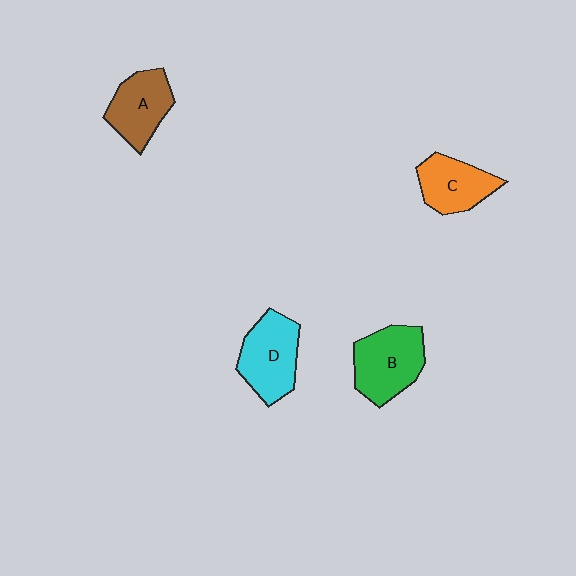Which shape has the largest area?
Shape B (green).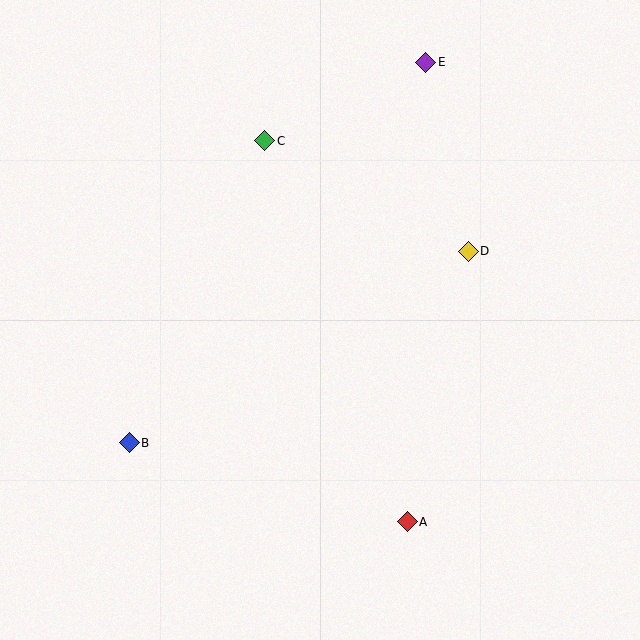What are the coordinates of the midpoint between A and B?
The midpoint between A and B is at (268, 482).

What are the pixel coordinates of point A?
Point A is at (407, 522).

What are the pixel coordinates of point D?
Point D is at (468, 251).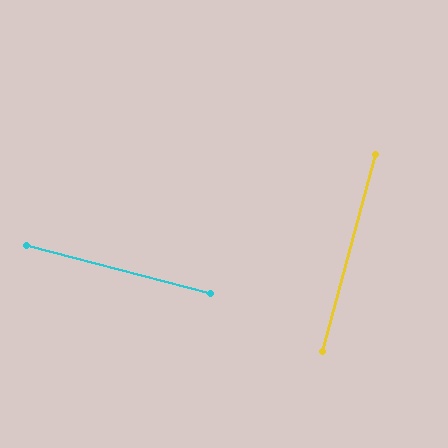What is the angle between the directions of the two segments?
Approximately 89 degrees.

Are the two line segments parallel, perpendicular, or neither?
Perpendicular — they meet at approximately 89°.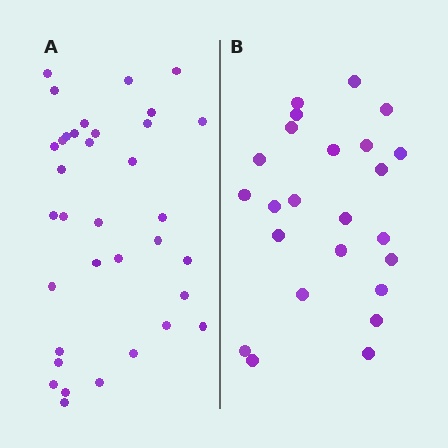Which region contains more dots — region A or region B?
Region A (the left region) has more dots.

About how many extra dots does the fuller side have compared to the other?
Region A has roughly 12 or so more dots than region B.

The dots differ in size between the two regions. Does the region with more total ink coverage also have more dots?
No. Region B has more total ink coverage because its dots are larger, but region A actually contains more individual dots. Total area can be misleading — the number of items is what matters here.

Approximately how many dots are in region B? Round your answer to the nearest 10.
About 20 dots. (The exact count is 24, which rounds to 20.)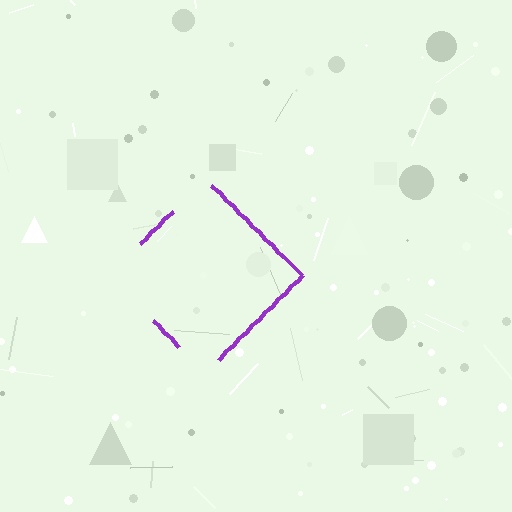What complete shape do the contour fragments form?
The contour fragments form a diamond.